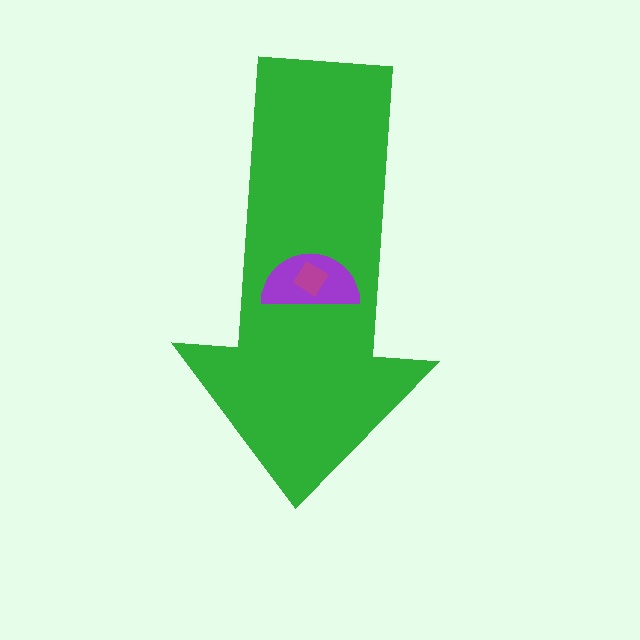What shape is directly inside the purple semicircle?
The magenta diamond.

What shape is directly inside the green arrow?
The purple semicircle.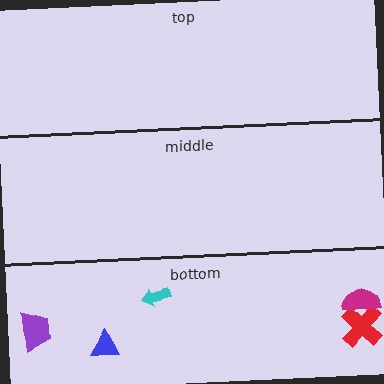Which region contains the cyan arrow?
The bottom region.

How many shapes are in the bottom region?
5.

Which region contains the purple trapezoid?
The bottom region.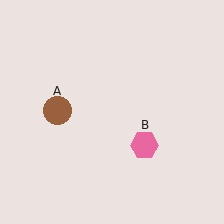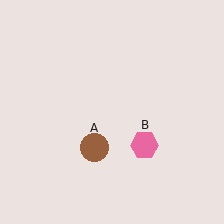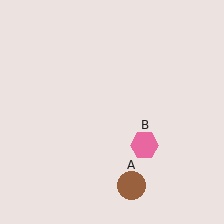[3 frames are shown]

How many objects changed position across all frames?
1 object changed position: brown circle (object A).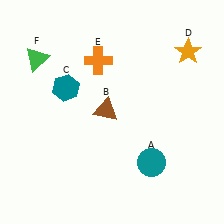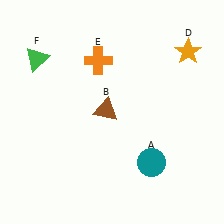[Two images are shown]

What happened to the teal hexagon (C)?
The teal hexagon (C) was removed in Image 2. It was in the top-left area of Image 1.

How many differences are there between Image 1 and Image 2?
There is 1 difference between the two images.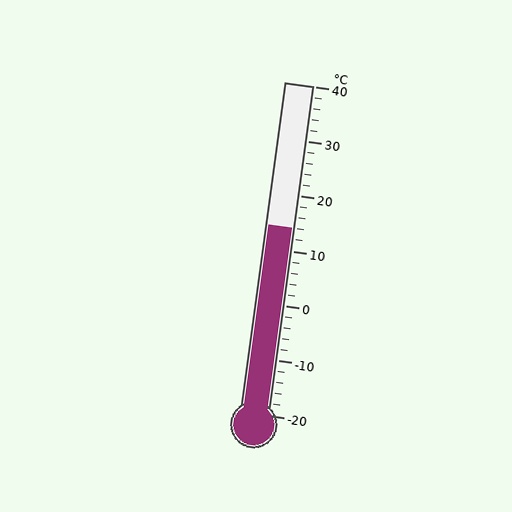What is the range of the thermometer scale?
The thermometer scale ranges from -20°C to 40°C.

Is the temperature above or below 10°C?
The temperature is above 10°C.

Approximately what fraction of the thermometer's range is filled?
The thermometer is filled to approximately 55% of its range.